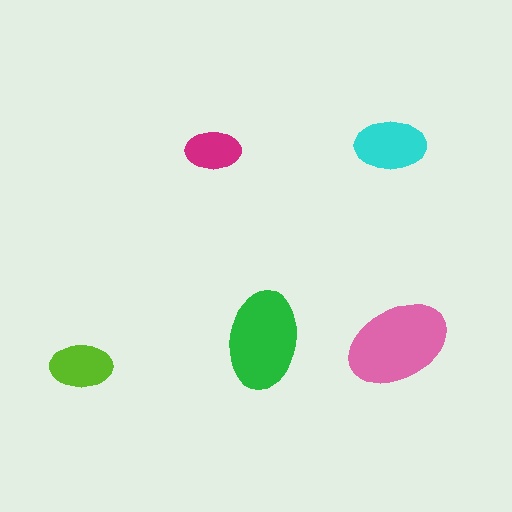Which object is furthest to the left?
The lime ellipse is leftmost.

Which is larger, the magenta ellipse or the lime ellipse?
The lime one.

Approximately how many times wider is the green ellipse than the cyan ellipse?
About 1.5 times wider.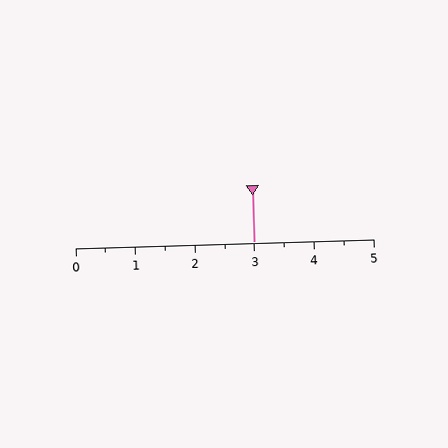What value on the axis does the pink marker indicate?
The marker indicates approximately 3.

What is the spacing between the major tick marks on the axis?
The major ticks are spaced 1 apart.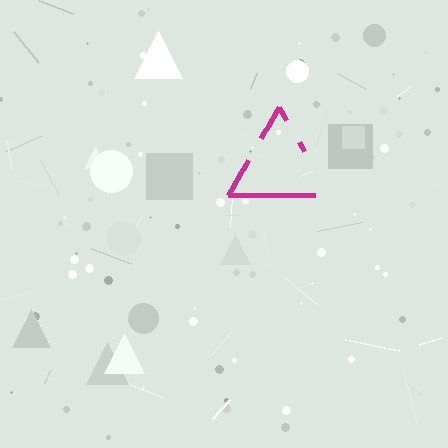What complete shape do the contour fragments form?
The contour fragments form a triangle.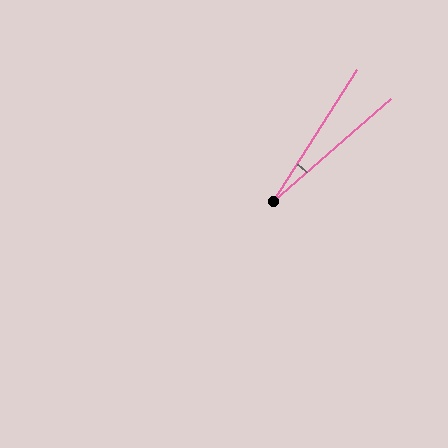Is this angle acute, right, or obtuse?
It is acute.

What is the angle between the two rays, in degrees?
Approximately 16 degrees.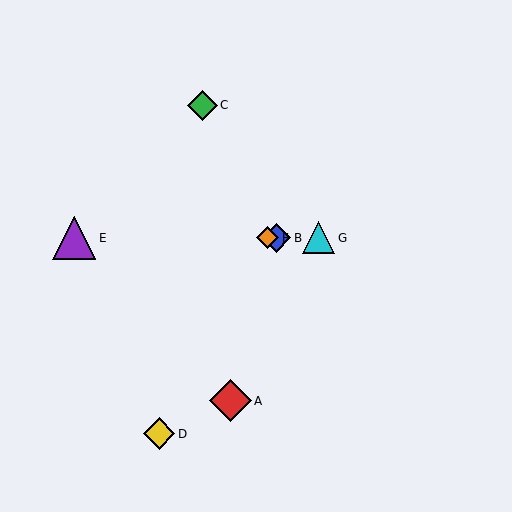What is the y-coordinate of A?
Object A is at y≈401.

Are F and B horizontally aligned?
Yes, both are at y≈238.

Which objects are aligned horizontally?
Objects B, E, F, G are aligned horizontally.